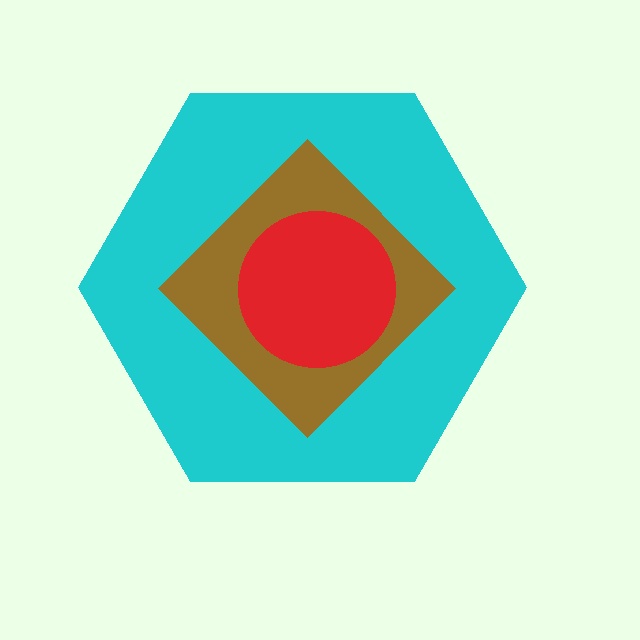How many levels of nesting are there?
3.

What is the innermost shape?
The red circle.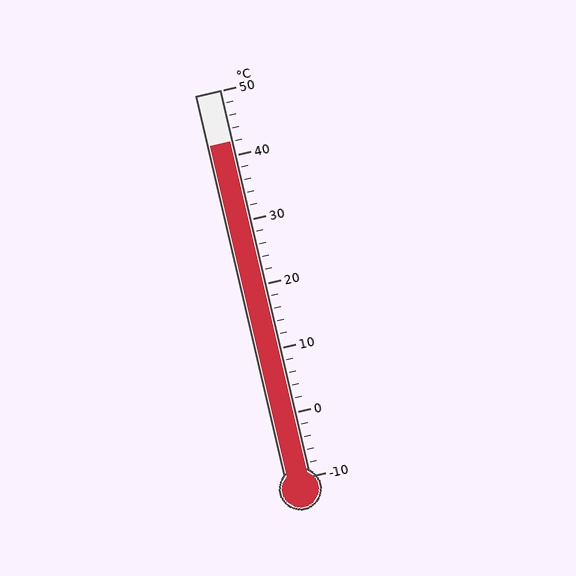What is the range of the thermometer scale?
The thermometer scale ranges from -10°C to 50°C.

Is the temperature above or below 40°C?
The temperature is above 40°C.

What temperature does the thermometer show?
The thermometer shows approximately 42°C.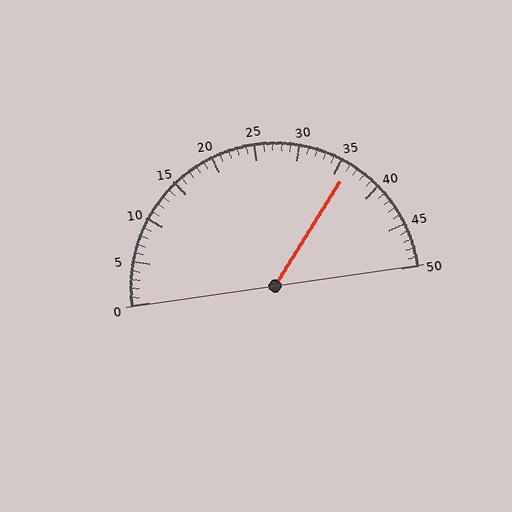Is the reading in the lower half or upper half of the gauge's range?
The reading is in the upper half of the range (0 to 50).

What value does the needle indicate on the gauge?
The needle indicates approximately 36.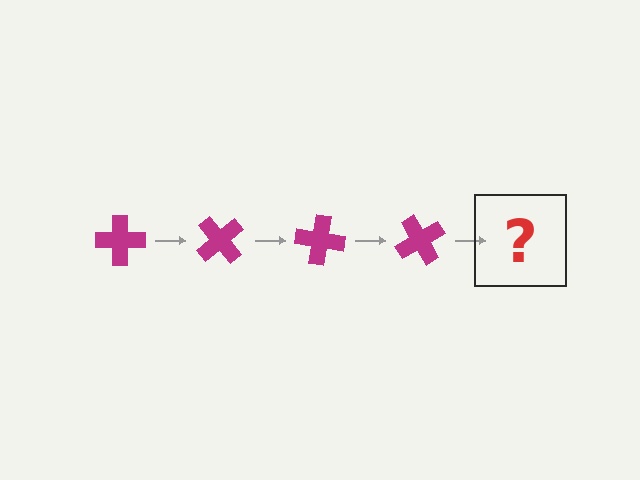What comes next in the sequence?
The next element should be a magenta cross rotated 200 degrees.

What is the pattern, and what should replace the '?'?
The pattern is that the cross rotates 50 degrees each step. The '?' should be a magenta cross rotated 200 degrees.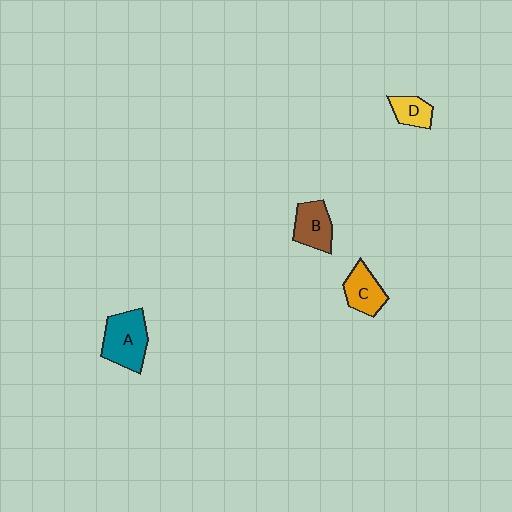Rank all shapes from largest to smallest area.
From largest to smallest: A (teal), B (brown), C (orange), D (yellow).